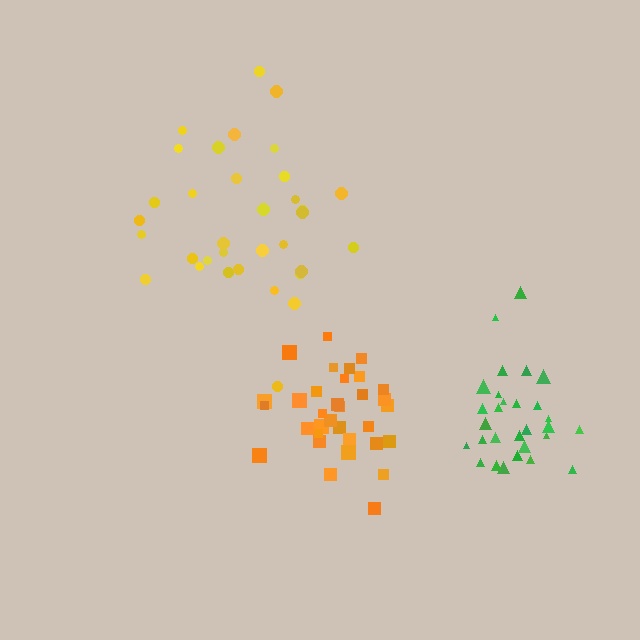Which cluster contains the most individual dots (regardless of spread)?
Orange (35).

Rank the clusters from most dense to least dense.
orange, green, yellow.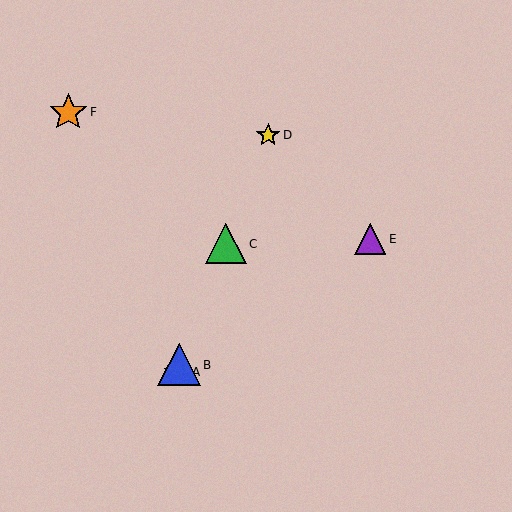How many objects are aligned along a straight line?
4 objects (A, B, C, D) are aligned along a straight line.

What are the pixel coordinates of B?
Object B is at (179, 365).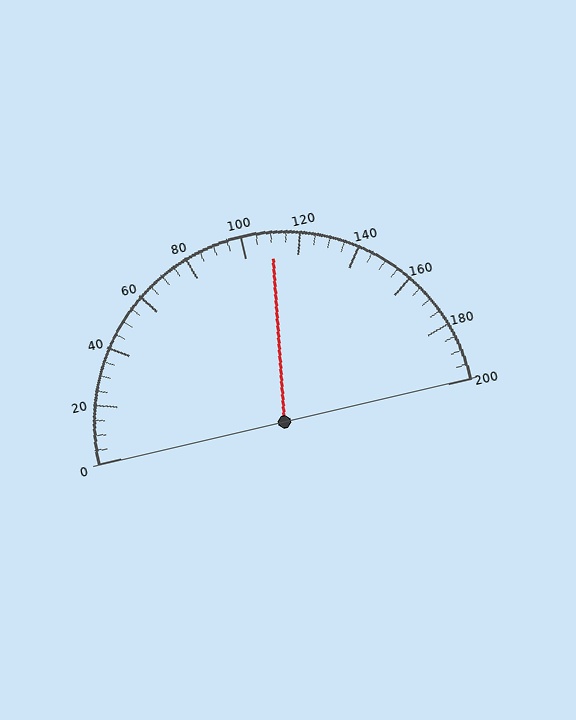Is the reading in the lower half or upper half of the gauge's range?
The reading is in the upper half of the range (0 to 200).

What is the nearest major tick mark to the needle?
The nearest major tick mark is 120.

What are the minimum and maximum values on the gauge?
The gauge ranges from 0 to 200.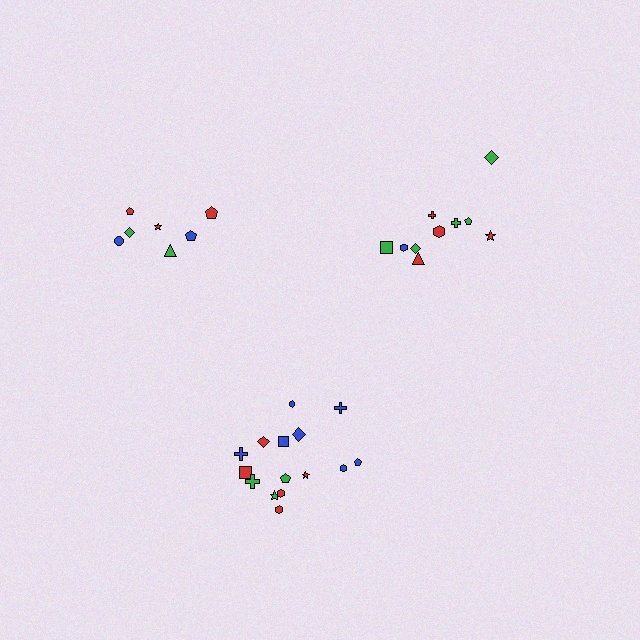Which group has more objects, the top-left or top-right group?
The top-right group.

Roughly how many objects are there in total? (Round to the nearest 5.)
Roughly 30 objects in total.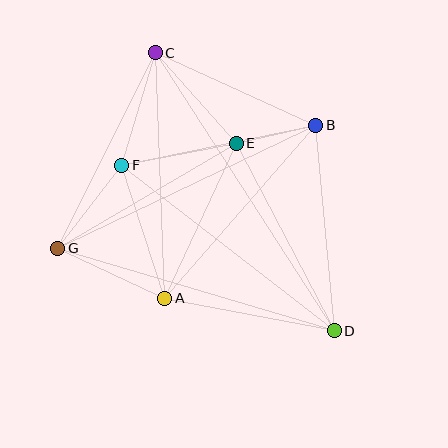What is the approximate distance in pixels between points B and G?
The distance between B and G is approximately 286 pixels.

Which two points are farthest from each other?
Points C and D are farthest from each other.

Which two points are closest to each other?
Points B and E are closest to each other.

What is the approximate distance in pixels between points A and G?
The distance between A and G is approximately 118 pixels.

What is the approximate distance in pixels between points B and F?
The distance between B and F is approximately 198 pixels.